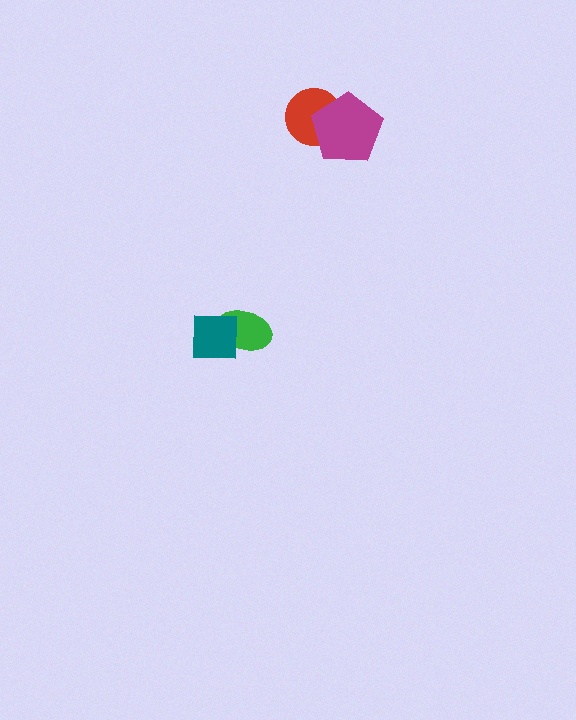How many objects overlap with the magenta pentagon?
1 object overlaps with the magenta pentagon.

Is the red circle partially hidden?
Yes, it is partially covered by another shape.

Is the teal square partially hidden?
No, no other shape covers it.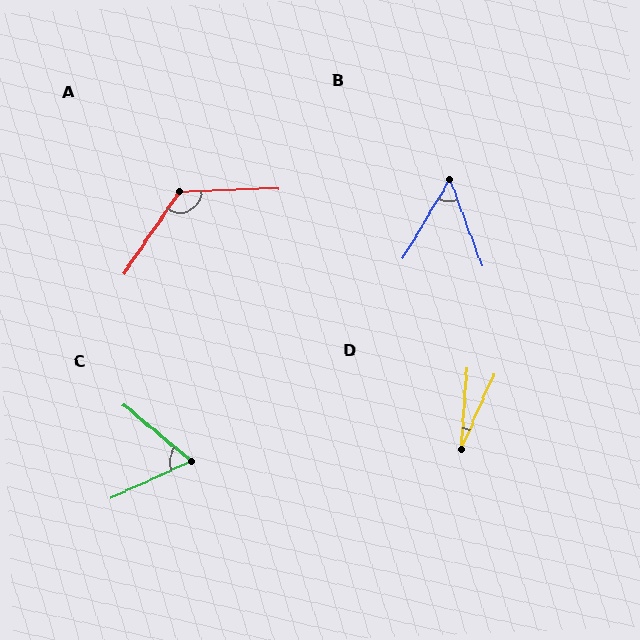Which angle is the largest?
A, at approximately 126 degrees.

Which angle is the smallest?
D, at approximately 20 degrees.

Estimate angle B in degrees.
Approximately 51 degrees.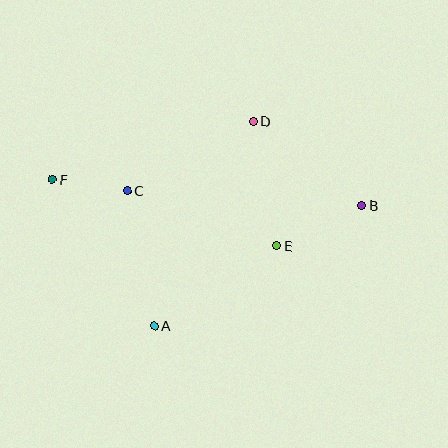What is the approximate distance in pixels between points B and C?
The distance between B and C is approximately 235 pixels.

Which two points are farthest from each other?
Points B and F are farthest from each other.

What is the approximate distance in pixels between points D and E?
The distance between D and E is approximately 127 pixels.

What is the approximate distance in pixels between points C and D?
The distance between C and D is approximately 144 pixels.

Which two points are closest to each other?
Points C and F are closest to each other.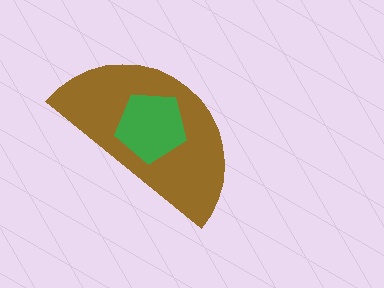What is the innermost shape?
The green pentagon.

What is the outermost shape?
The brown semicircle.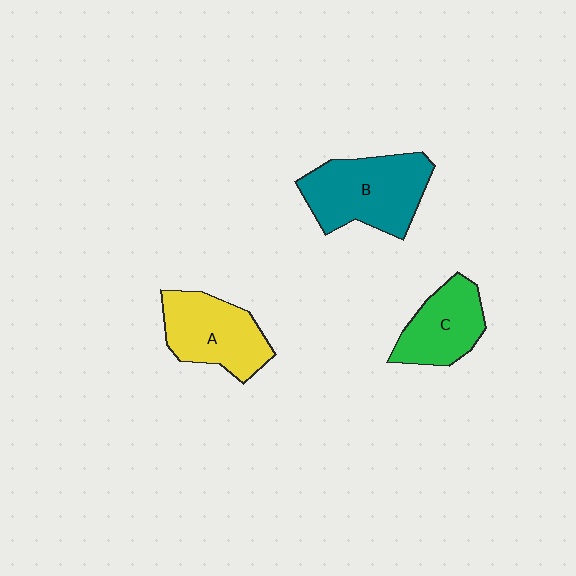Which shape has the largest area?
Shape B (teal).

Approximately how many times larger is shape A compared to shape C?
Approximately 1.2 times.